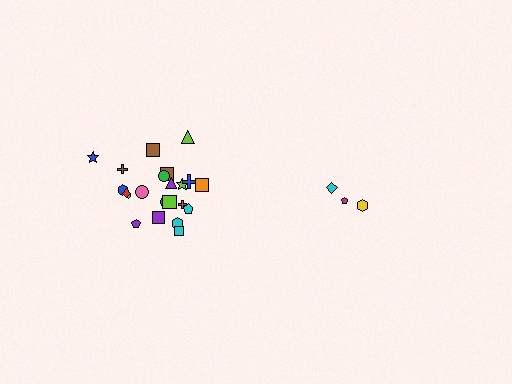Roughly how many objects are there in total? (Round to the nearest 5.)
Roughly 25 objects in total.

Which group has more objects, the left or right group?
The left group.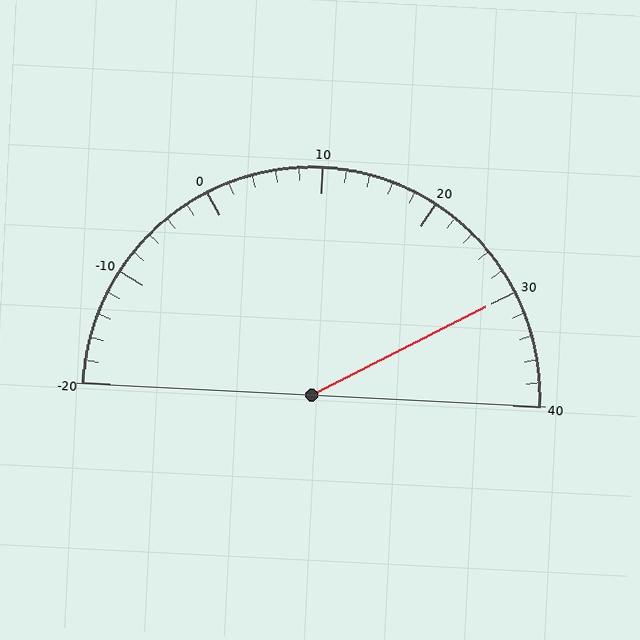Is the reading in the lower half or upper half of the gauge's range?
The reading is in the upper half of the range (-20 to 40).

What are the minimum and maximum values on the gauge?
The gauge ranges from -20 to 40.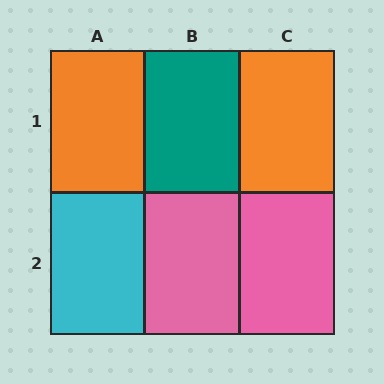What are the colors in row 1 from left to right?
Orange, teal, orange.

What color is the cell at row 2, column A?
Cyan.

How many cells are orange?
2 cells are orange.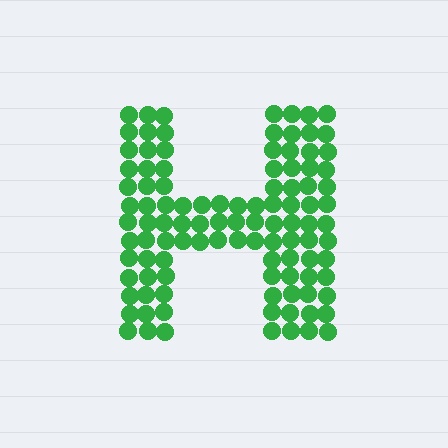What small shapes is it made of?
It is made of small circles.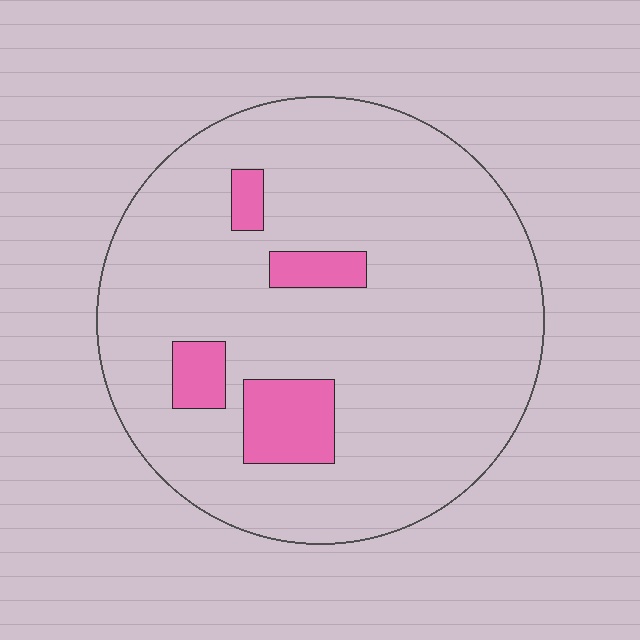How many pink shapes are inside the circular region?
4.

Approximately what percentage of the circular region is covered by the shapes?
Approximately 10%.